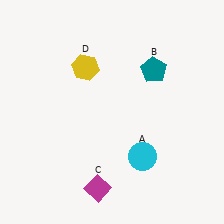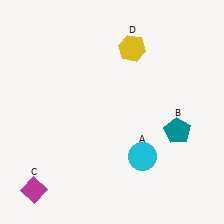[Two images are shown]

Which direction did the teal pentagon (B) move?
The teal pentagon (B) moved down.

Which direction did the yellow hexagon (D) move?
The yellow hexagon (D) moved right.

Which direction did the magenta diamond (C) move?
The magenta diamond (C) moved left.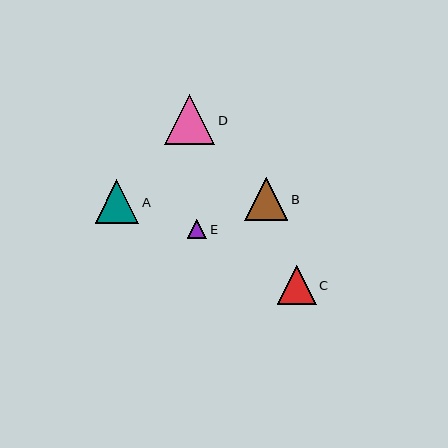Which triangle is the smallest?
Triangle E is the smallest with a size of approximately 20 pixels.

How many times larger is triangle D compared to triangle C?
Triangle D is approximately 1.3 times the size of triangle C.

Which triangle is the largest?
Triangle D is the largest with a size of approximately 51 pixels.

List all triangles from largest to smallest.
From largest to smallest: D, A, B, C, E.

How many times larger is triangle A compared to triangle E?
Triangle A is approximately 2.2 times the size of triangle E.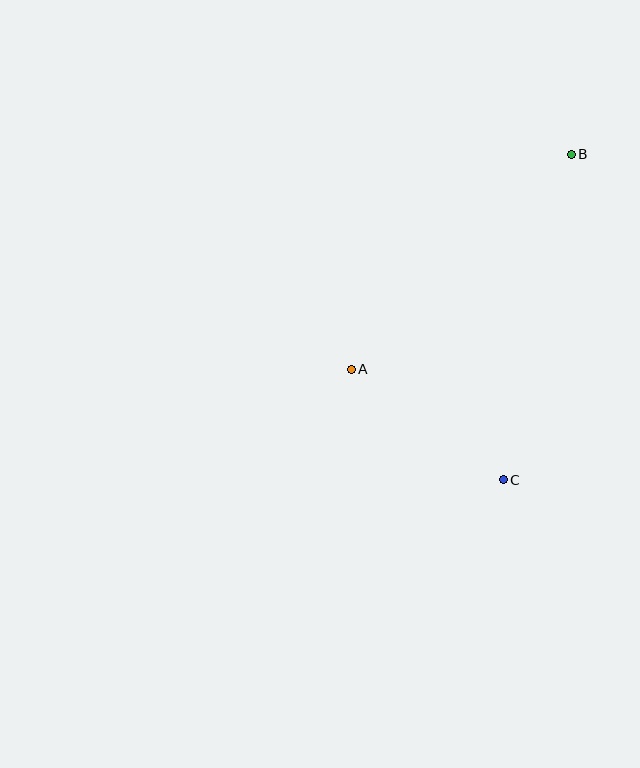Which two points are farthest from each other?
Points B and C are farthest from each other.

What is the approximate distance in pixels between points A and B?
The distance between A and B is approximately 307 pixels.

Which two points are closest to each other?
Points A and C are closest to each other.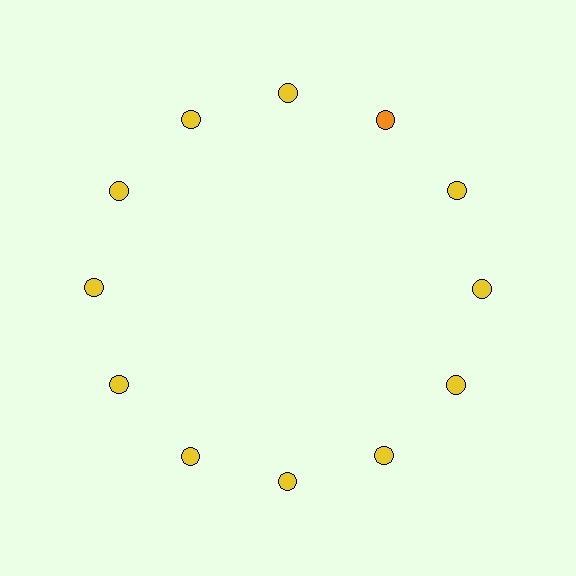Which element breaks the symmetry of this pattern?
The orange circle at roughly the 1 o'clock position breaks the symmetry. All other shapes are yellow circles.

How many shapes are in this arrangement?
There are 12 shapes arranged in a ring pattern.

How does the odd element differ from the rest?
It has a different color: orange instead of yellow.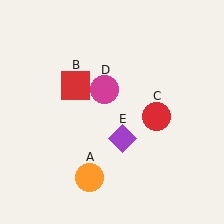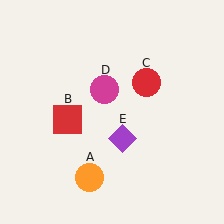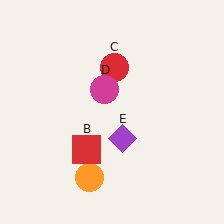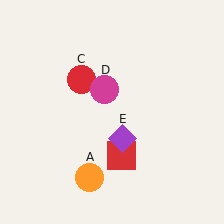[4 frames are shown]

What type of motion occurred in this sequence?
The red square (object B), red circle (object C) rotated counterclockwise around the center of the scene.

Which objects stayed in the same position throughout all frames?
Orange circle (object A) and magenta circle (object D) and purple diamond (object E) remained stationary.